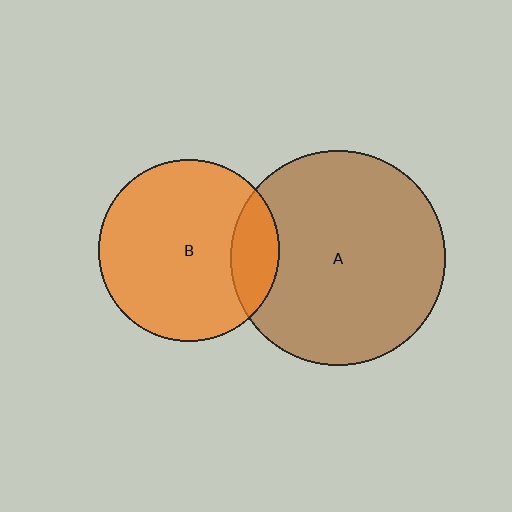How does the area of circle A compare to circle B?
Approximately 1.4 times.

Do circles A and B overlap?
Yes.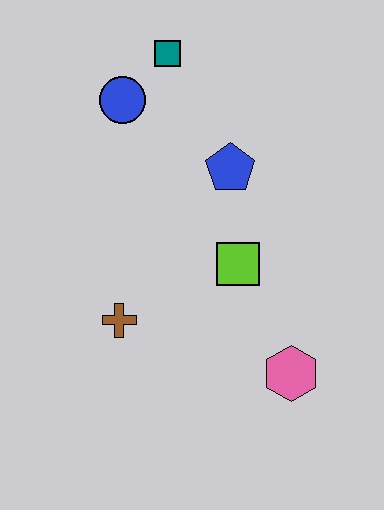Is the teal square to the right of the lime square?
No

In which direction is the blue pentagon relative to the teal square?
The blue pentagon is below the teal square.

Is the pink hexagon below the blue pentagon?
Yes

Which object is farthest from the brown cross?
The teal square is farthest from the brown cross.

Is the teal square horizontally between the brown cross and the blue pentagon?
Yes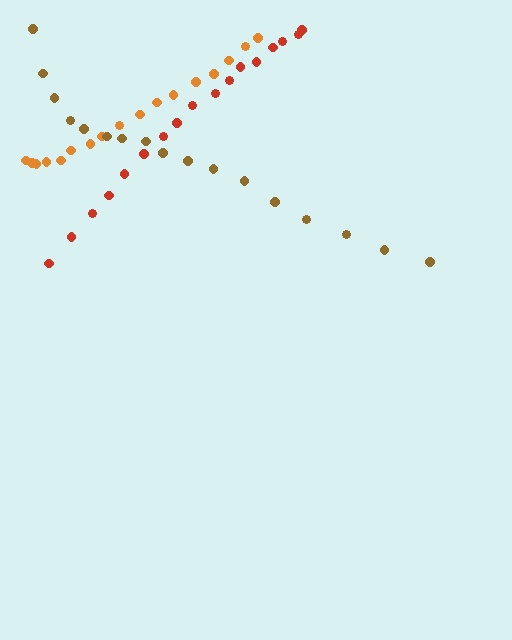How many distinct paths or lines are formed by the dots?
There are 3 distinct paths.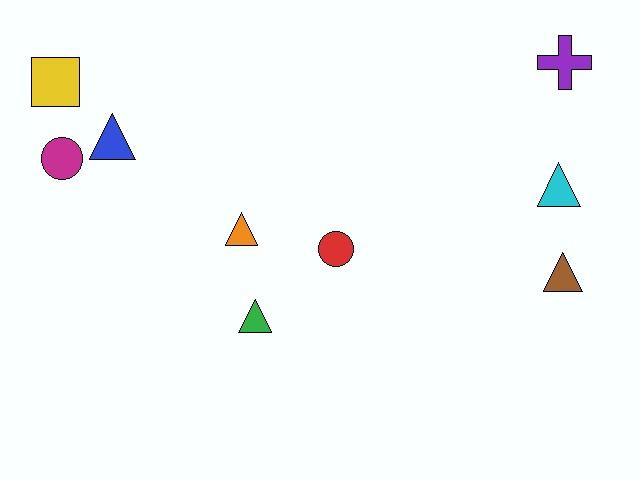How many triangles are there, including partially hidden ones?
There are 5 triangles.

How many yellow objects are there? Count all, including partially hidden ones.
There is 1 yellow object.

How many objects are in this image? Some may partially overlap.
There are 9 objects.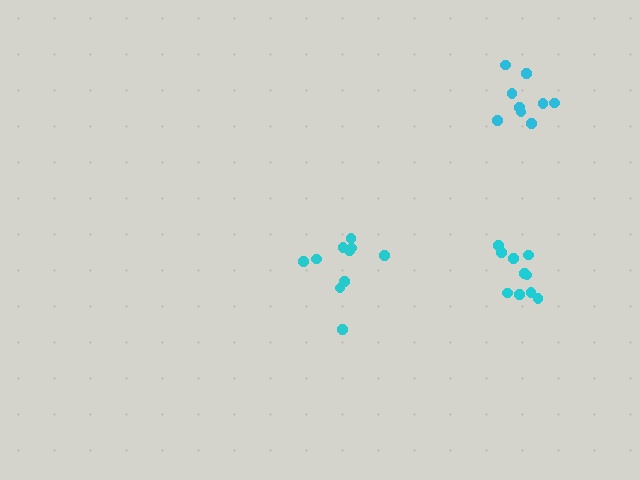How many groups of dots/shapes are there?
There are 3 groups.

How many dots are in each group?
Group 1: 10 dots, Group 2: 9 dots, Group 3: 10 dots (29 total).